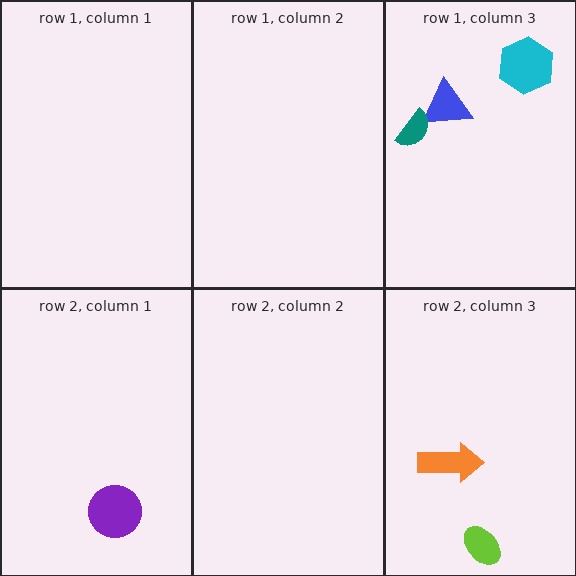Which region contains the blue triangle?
The row 1, column 3 region.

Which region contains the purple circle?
The row 2, column 1 region.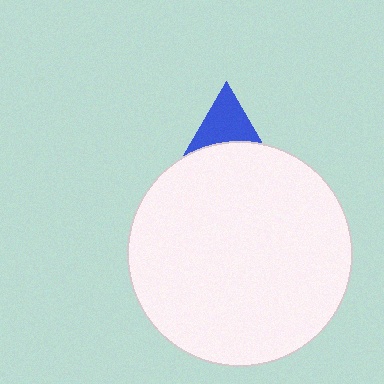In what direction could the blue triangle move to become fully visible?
The blue triangle could move up. That would shift it out from behind the white circle entirely.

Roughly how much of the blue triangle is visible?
A small part of it is visible (roughly 34%).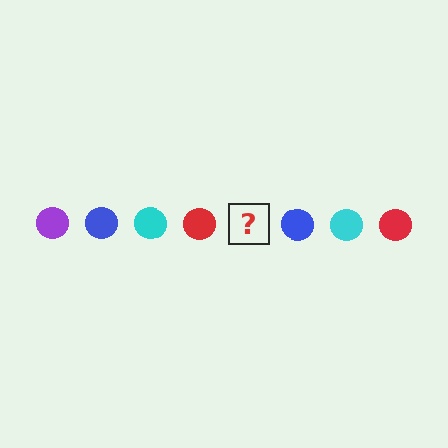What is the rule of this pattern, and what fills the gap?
The rule is that the pattern cycles through purple, blue, cyan, red circles. The gap should be filled with a purple circle.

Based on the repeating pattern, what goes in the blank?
The blank should be a purple circle.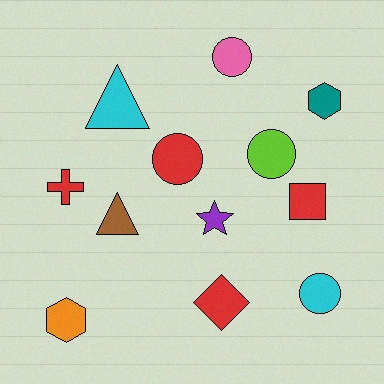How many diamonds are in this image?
There is 1 diamond.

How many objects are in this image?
There are 12 objects.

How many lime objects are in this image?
There is 1 lime object.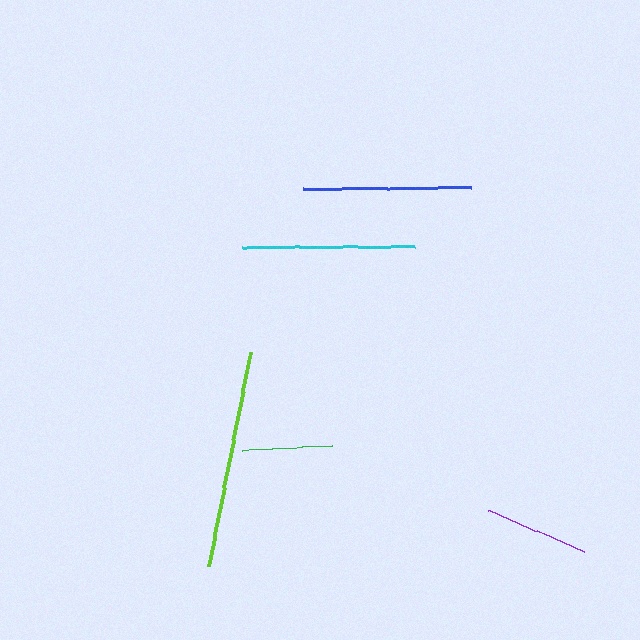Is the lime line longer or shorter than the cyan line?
The lime line is longer than the cyan line.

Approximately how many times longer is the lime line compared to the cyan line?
The lime line is approximately 1.3 times the length of the cyan line.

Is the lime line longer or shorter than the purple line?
The lime line is longer than the purple line.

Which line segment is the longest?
The lime line is the longest at approximately 218 pixels.